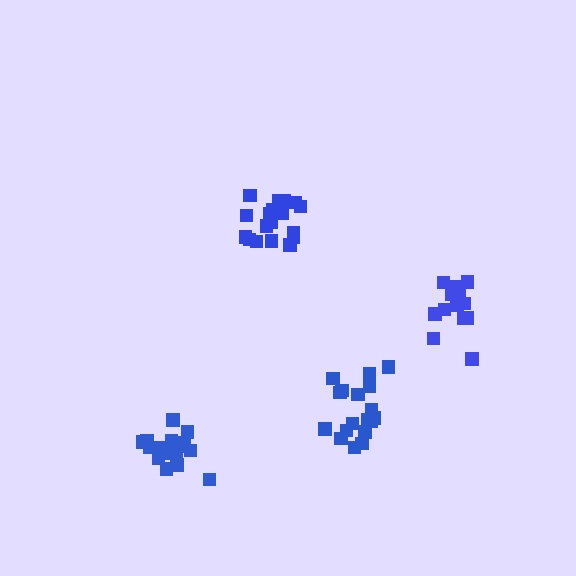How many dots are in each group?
Group 1: 13 dots, Group 2: 19 dots, Group 3: 16 dots, Group 4: 19 dots (67 total).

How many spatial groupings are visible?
There are 4 spatial groupings.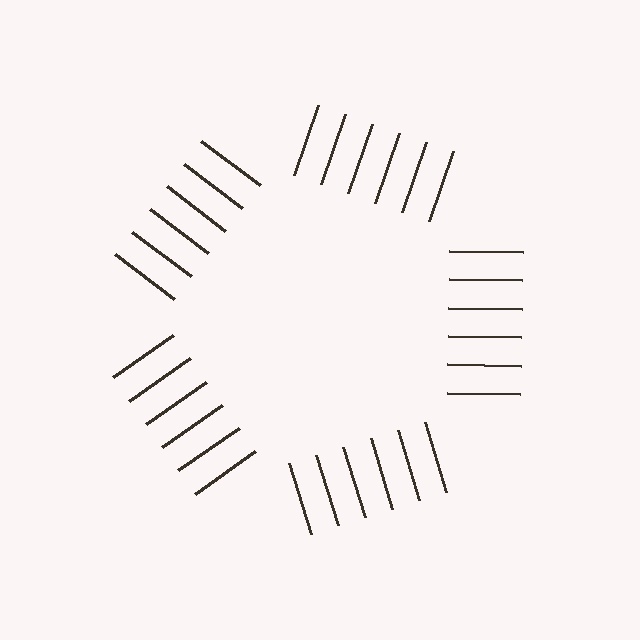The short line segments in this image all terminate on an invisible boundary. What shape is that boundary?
An illusory pentagon — the line segments terminate on its edges but no continuous stroke is drawn.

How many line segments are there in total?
30 — 6 along each of the 5 edges.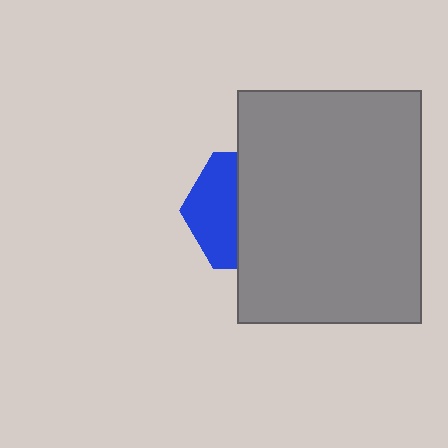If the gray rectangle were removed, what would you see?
You would see the complete blue hexagon.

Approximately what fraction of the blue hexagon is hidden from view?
Roughly 59% of the blue hexagon is hidden behind the gray rectangle.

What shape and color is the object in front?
The object in front is a gray rectangle.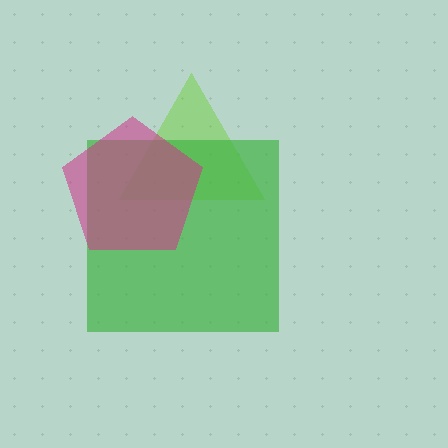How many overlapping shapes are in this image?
There are 3 overlapping shapes in the image.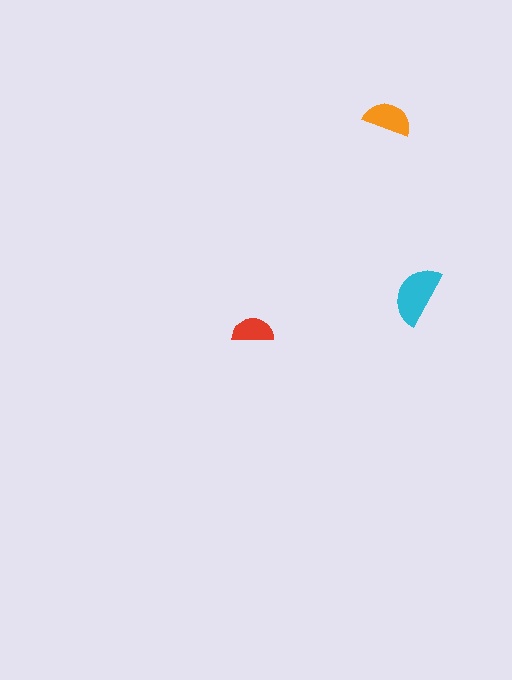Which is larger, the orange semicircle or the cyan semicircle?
The cyan one.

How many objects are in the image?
There are 3 objects in the image.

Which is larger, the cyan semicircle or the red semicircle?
The cyan one.